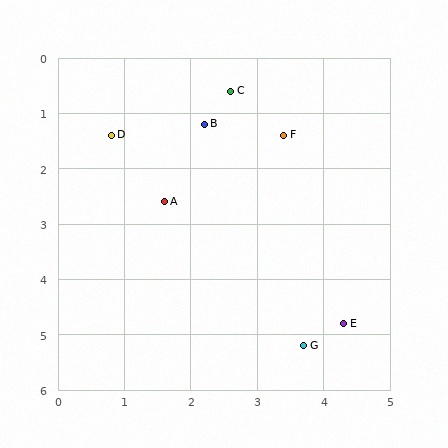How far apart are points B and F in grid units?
Points B and F are about 1.2 grid units apart.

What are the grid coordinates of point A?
Point A is at approximately (1.6, 2.6).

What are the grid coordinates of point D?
Point D is at approximately (0.8, 1.4).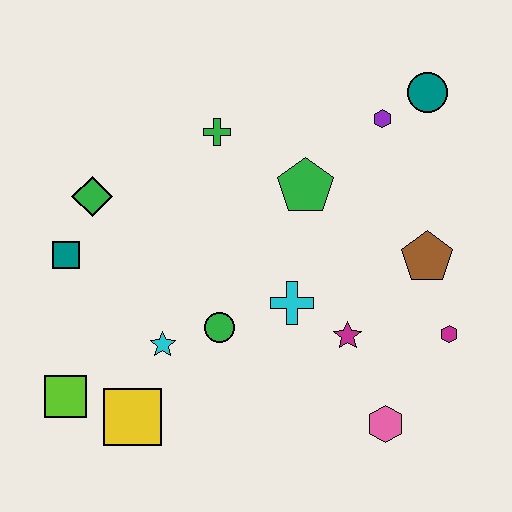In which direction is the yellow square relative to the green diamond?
The yellow square is below the green diamond.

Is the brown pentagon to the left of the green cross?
No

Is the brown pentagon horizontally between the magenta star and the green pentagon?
No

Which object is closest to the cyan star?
The green circle is closest to the cyan star.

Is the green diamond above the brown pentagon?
Yes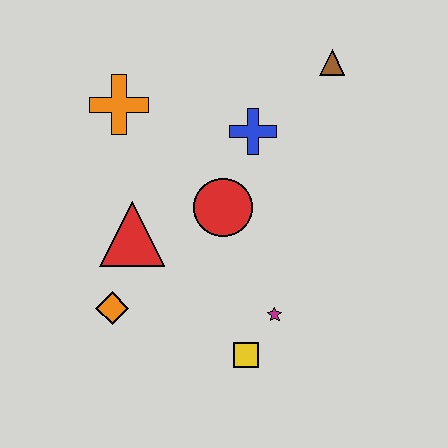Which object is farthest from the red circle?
The brown triangle is farthest from the red circle.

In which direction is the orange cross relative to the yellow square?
The orange cross is above the yellow square.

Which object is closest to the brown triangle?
The blue cross is closest to the brown triangle.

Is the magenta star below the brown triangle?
Yes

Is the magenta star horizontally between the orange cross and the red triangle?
No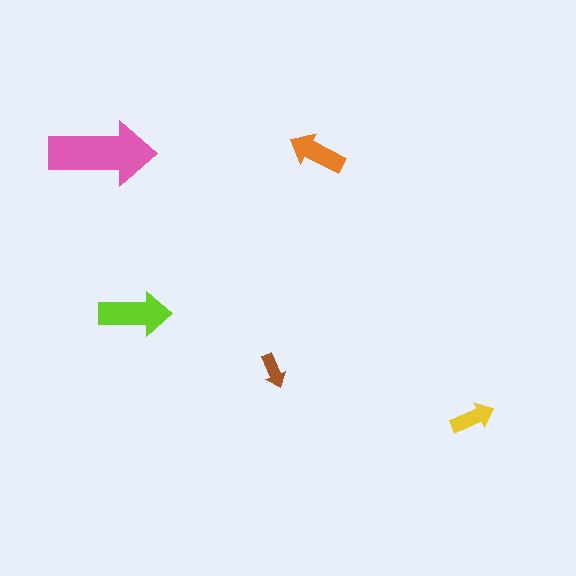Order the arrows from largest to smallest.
the pink one, the lime one, the orange one, the yellow one, the brown one.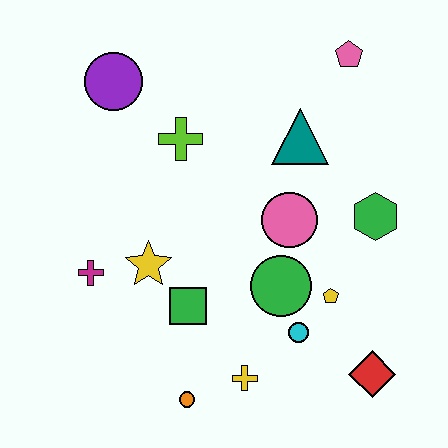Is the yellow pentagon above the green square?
Yes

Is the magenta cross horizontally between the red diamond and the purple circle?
No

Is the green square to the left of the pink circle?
Yes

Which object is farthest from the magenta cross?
The pink pentagon is farthest from the magenta cross.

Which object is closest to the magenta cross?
The yellow star is closest to the magenta cross.